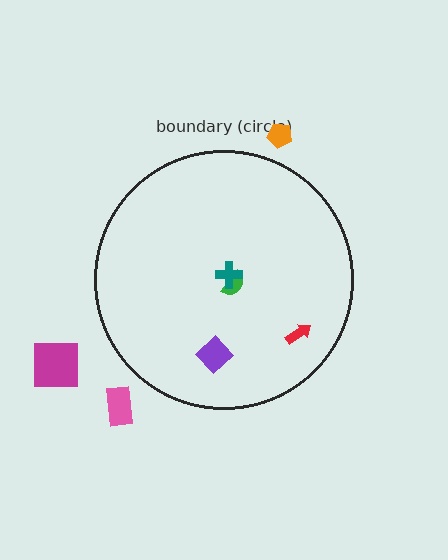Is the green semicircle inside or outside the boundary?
Inside.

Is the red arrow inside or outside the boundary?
Inside.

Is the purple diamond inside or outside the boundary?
Inside.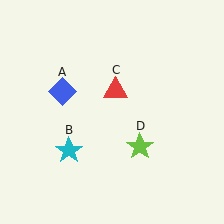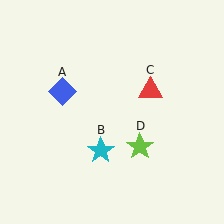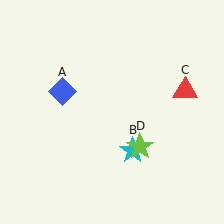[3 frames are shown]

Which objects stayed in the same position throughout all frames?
Blue diamond (object A) and lime star (object D) remained stationary.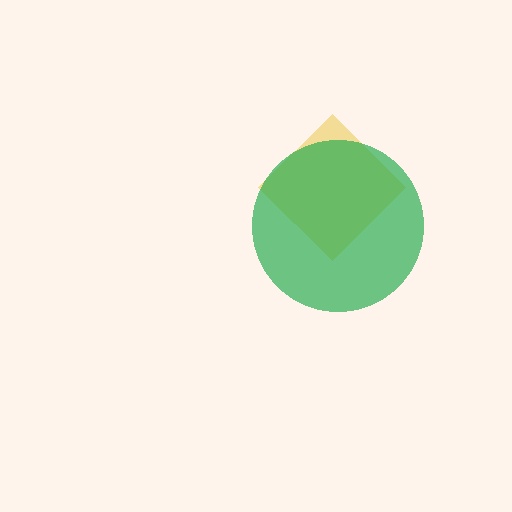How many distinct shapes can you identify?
There are 2 distinct shapes: a yellow diamond, a green circle.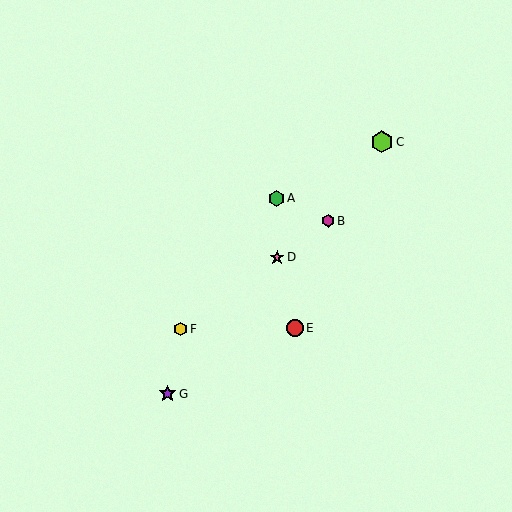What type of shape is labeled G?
Shape G is a purple star.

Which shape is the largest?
The lime hexagon (labeled C) is the largest.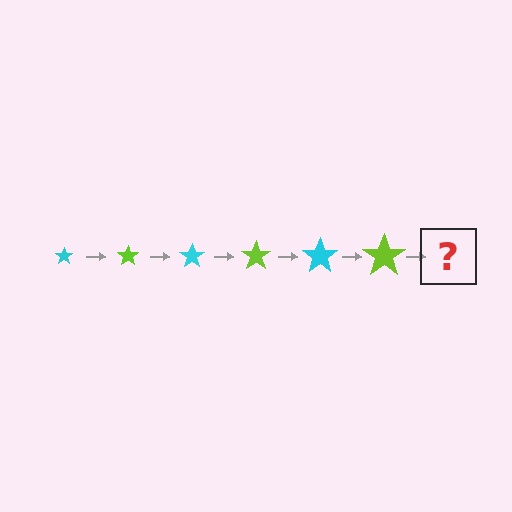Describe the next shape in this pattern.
It should be a cyan star, larger than the previous one.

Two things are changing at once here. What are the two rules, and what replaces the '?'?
The two rules are that the star grows larger each step and the color cycles through cyan and lime. The '?' should be a cyan star, larger than the previous one.